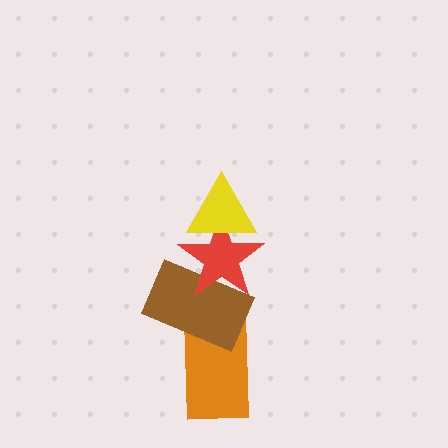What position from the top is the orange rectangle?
The orange rectangle is 4th from the top.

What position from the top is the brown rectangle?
The brown rectangle is 3rd from the top.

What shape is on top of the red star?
The yellow triangle is on top of the red star.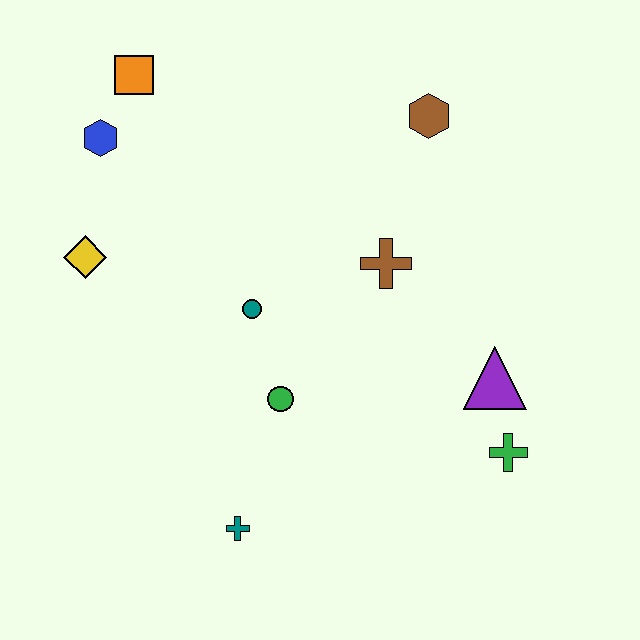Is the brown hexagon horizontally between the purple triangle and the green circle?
Yes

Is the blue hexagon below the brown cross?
No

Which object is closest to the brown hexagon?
The brown cross is closest to the brown hexagon.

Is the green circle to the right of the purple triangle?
No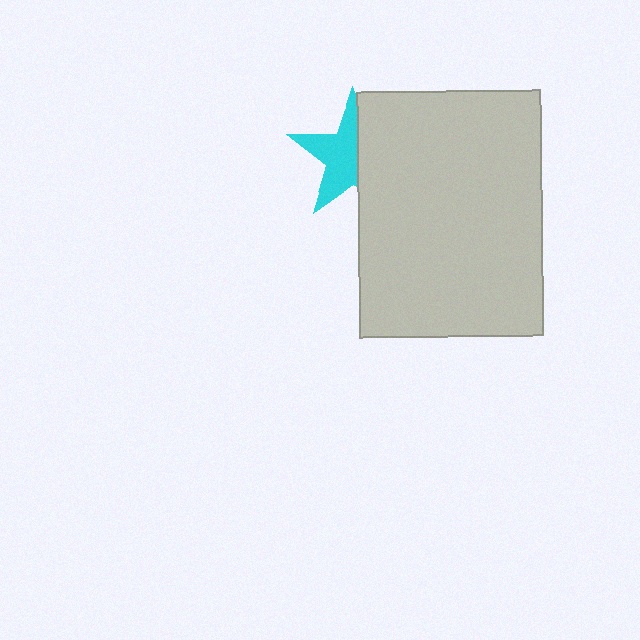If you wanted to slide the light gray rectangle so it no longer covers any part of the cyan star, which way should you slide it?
Slide it right — that is the most direct way to separate the two shapes.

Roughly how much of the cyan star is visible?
About half of it is visible (roughly 56%).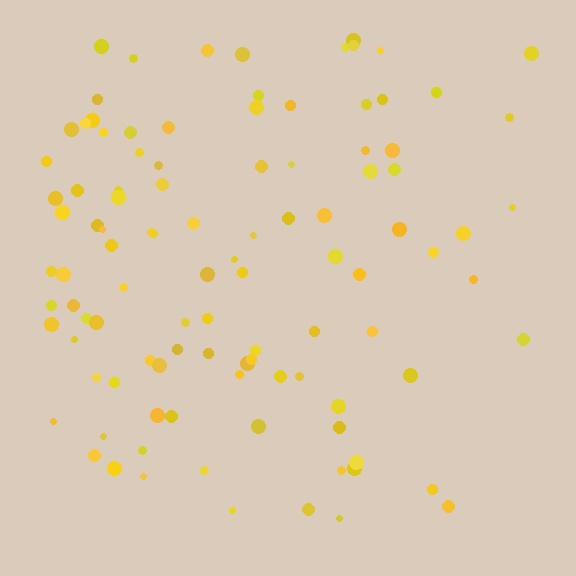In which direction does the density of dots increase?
From right to left, with the left side densest.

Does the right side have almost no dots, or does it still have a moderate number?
Still a moderate number, just noticeably fewer than the left.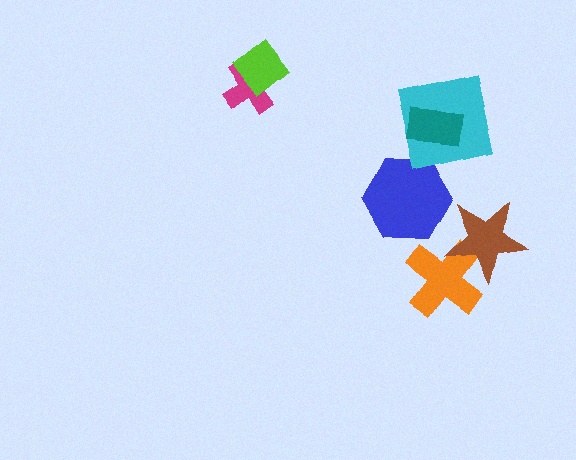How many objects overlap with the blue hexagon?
0 objects overlap with the blue hexagon.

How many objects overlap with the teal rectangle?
1 object overlaps with the teal rectangle.